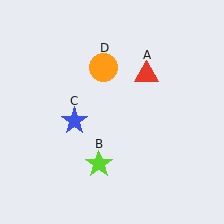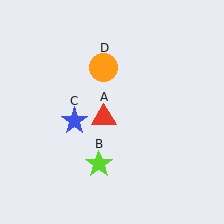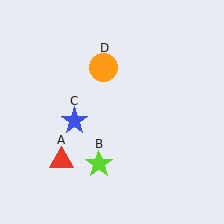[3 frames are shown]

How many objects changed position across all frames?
1 object changed position: red triangle (object A).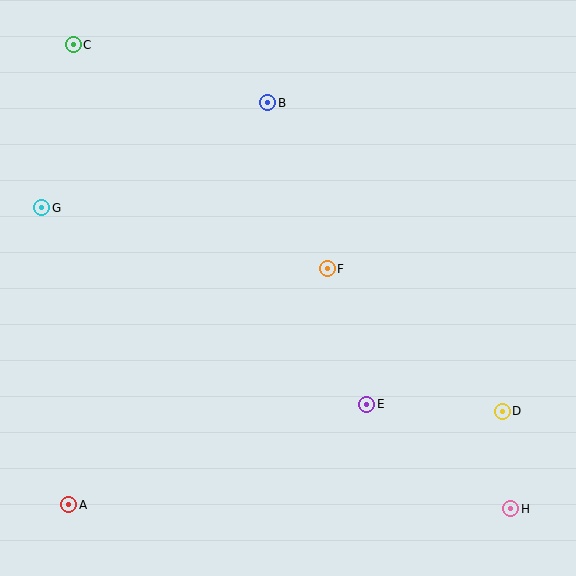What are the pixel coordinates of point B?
Point B is at (268, 103).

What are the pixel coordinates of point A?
Point A is at (69, 505).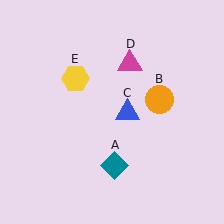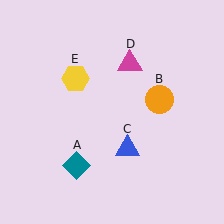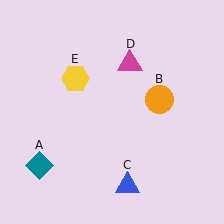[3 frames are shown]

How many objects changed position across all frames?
2 objects changed position: teal diamond (object A), blue triangle (object C).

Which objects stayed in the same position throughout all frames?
Orange circle (object B) and magenta triangle (object D) and yellow hexagon (object E) remained stationary.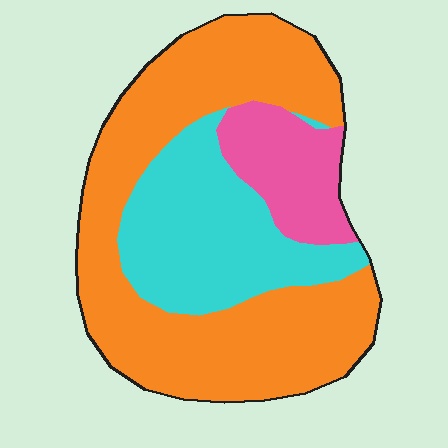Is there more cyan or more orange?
Orange.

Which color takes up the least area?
Pink, at roughly 15%.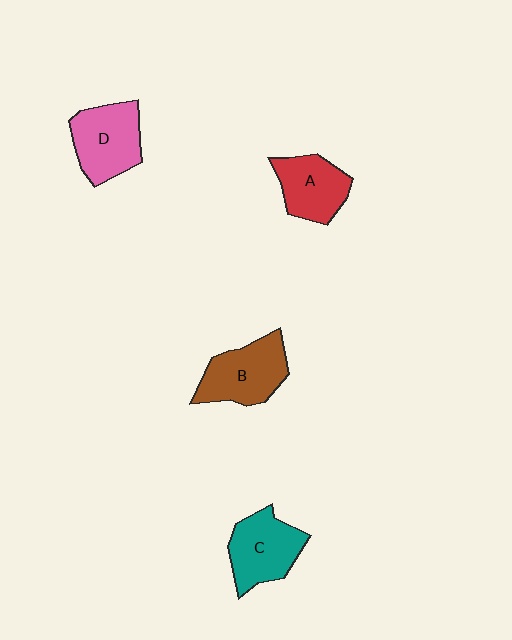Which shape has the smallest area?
Shape A (red).